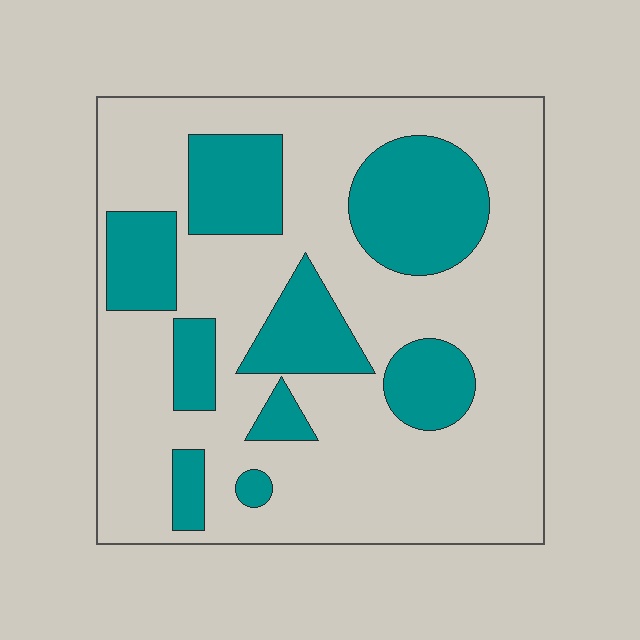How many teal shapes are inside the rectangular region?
9.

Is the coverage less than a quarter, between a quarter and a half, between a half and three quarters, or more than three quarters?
Between a quarter and a half.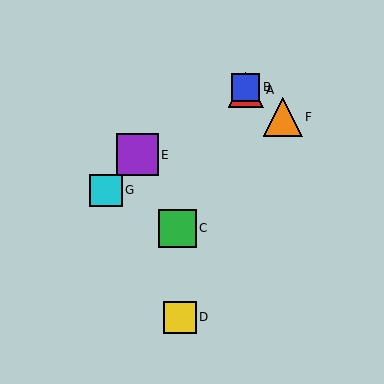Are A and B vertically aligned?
Yes, both are at x≈246.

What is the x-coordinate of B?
Object B is at x≈246.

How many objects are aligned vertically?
2 objects (A, B) are aligned vertically.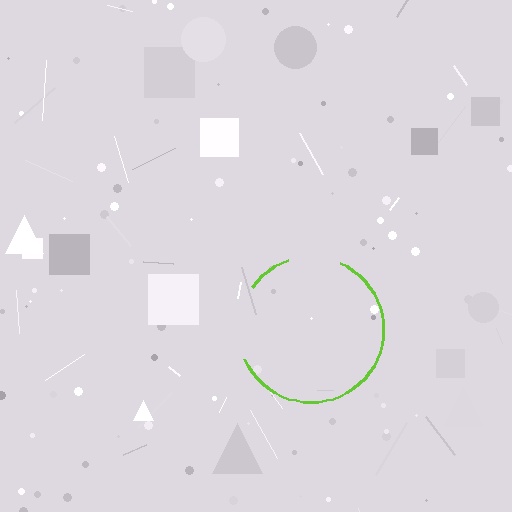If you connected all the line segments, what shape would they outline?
They would outline a circle.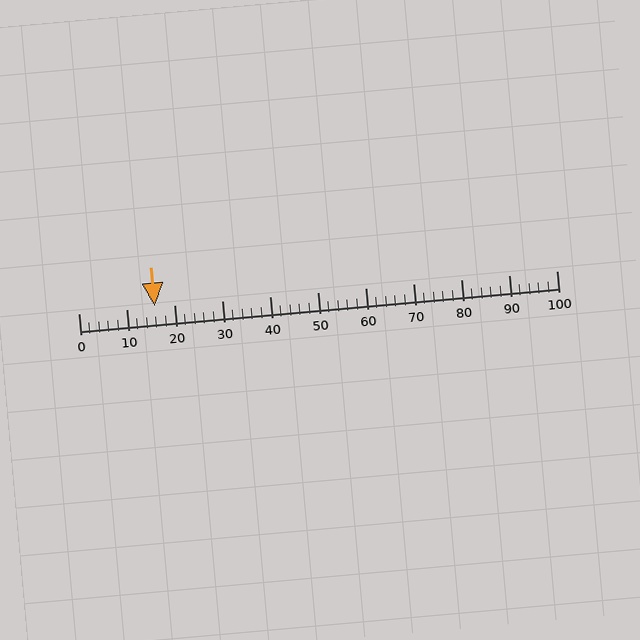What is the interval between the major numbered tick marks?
The major tick marks are spaced 10 units apart.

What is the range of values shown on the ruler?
The ruler shows values from 0 to 100.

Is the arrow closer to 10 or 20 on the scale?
The arrow is closer to 20.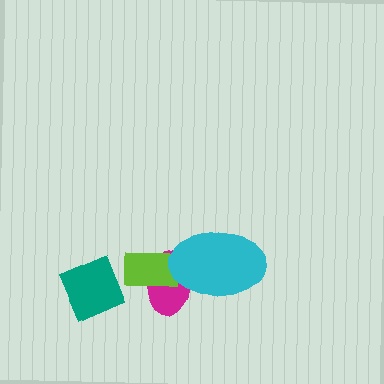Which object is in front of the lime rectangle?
The cyan ellipse is in front of the lime rectangle.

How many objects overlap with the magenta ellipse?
2 objects overlap with the magenta ellipse.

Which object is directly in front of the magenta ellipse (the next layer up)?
The lime rectangle is directly in front of the magenta ellipse.